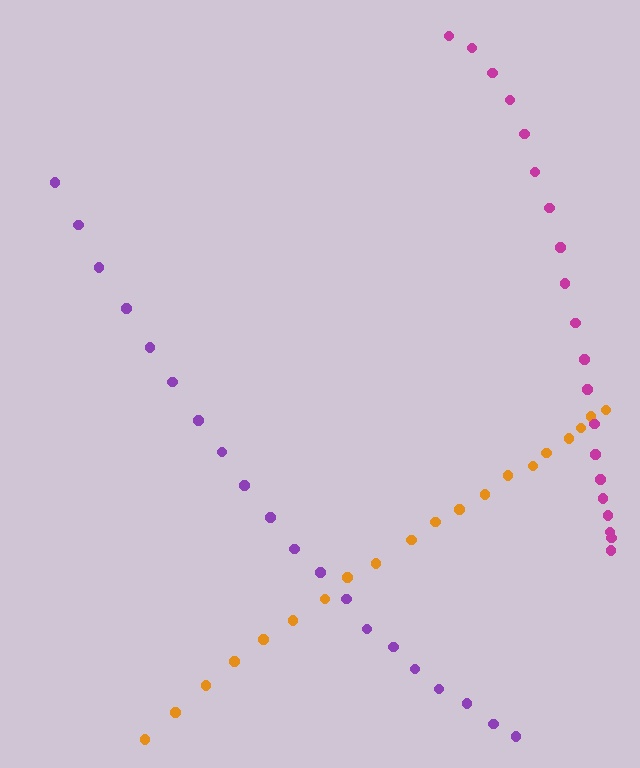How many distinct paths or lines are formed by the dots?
There are 3 distinct paths.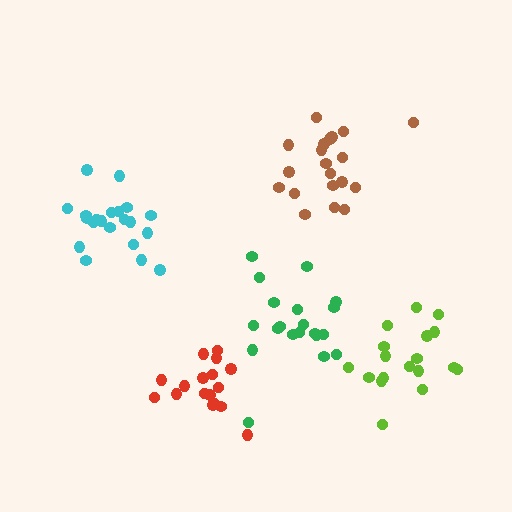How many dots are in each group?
Group 1: 21 dots, Group 2: 17 dots, Group 3: 20 dots, Group 4: 18 dots, Group 5: 20 dots (96 total).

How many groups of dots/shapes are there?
There are 5 groups.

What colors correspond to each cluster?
The clusters are colored: cyan, red, green, lime, brown.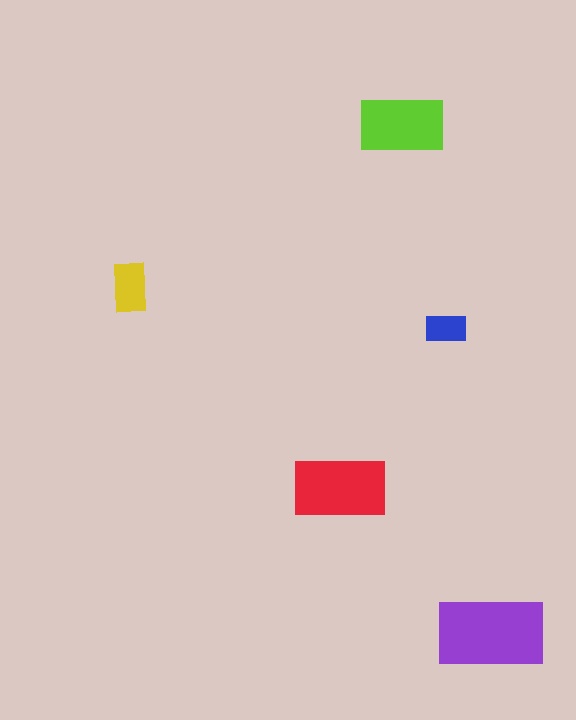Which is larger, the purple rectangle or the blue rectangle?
The purple one.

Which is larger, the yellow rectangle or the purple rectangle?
The purple one.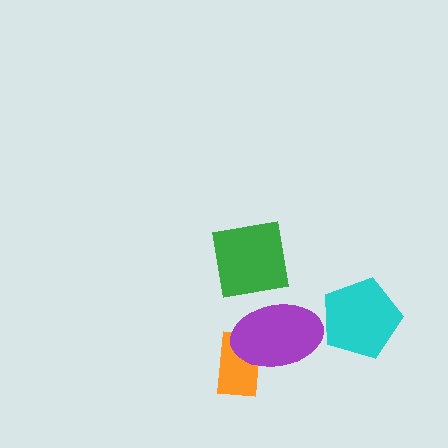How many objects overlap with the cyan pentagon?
0 objects overlap with the cyan pentagon.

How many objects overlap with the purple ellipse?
2 objects overlap with the purple ellipse.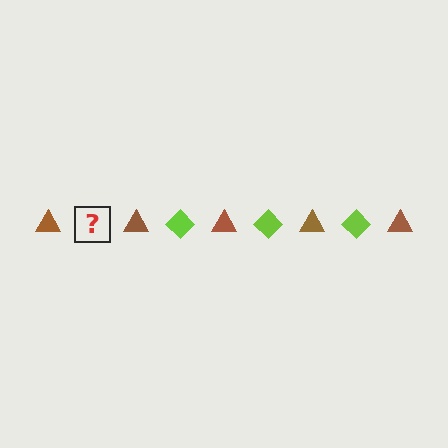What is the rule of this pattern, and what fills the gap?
The rule is that the pattern alternates between brown triangle and lime diamond. The gap should be filled with a lime diamond.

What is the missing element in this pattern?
The missing element is a lime diamond.